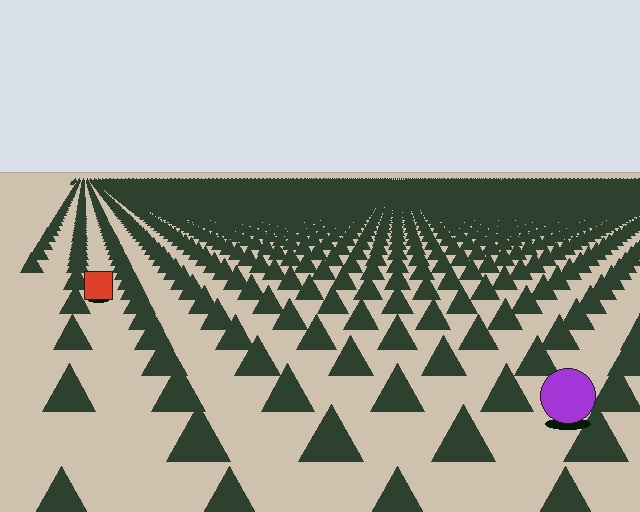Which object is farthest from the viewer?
The red square is farthest from the viewer. It appears smaller and the ground texture around it is denser.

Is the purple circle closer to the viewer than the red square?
Yes. The purple circle is closer — you can tell from the texture gradient: the ground texture is coarser near it.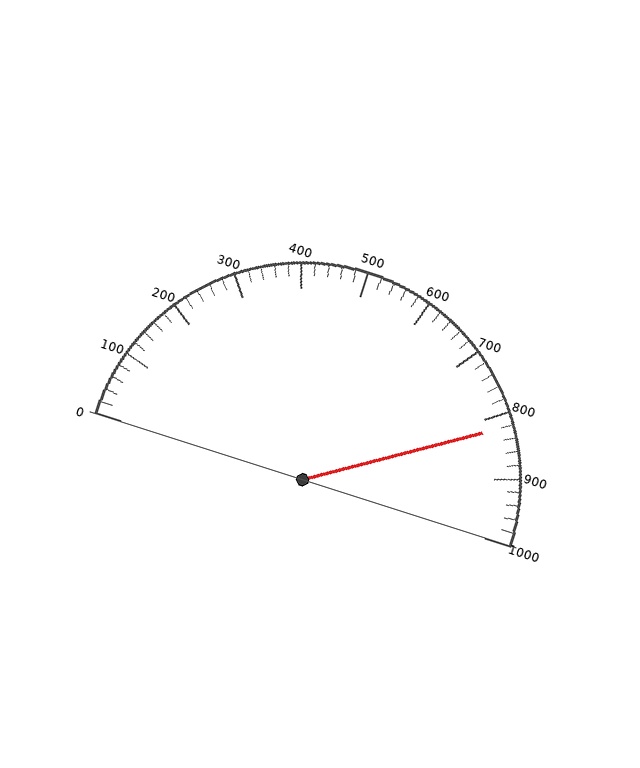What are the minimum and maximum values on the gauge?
The gauge ranges from 0 to 1000.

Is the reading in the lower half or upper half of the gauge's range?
The reading is in the upper half of the range (0 to 1000).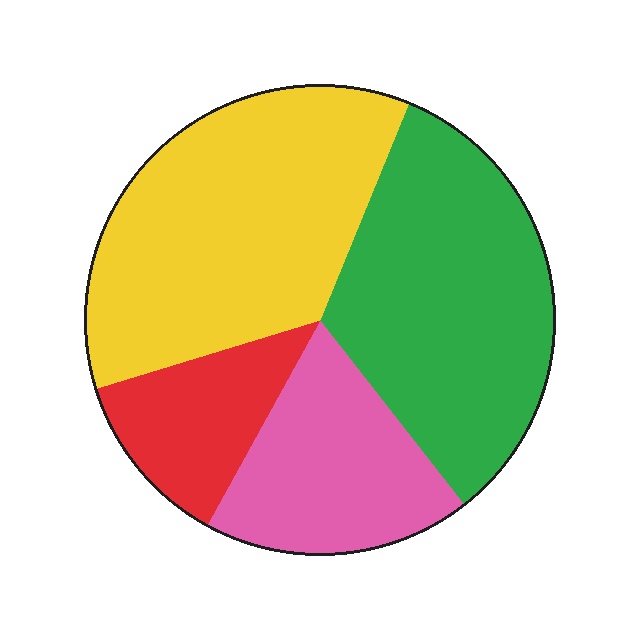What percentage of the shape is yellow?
Yellow takes up about three eighths (3/8) of the shape.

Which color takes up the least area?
Red, at roughly 10%.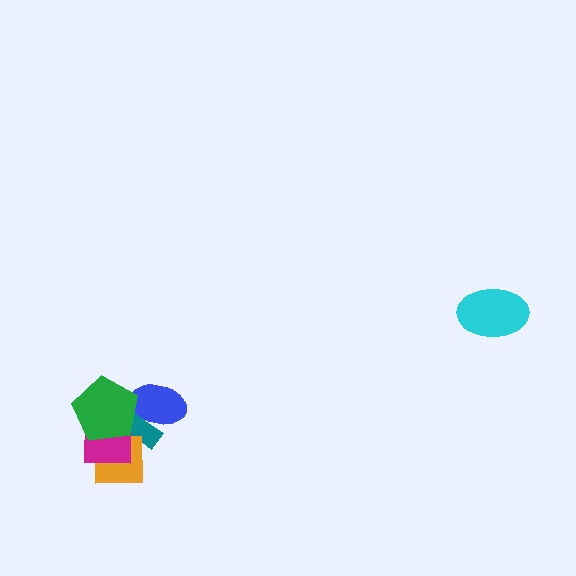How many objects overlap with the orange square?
3 objects overlap with the orange square.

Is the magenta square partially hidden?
Yes, it is partially covered by another shape.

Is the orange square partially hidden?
Yes, it is partially covered by another shape.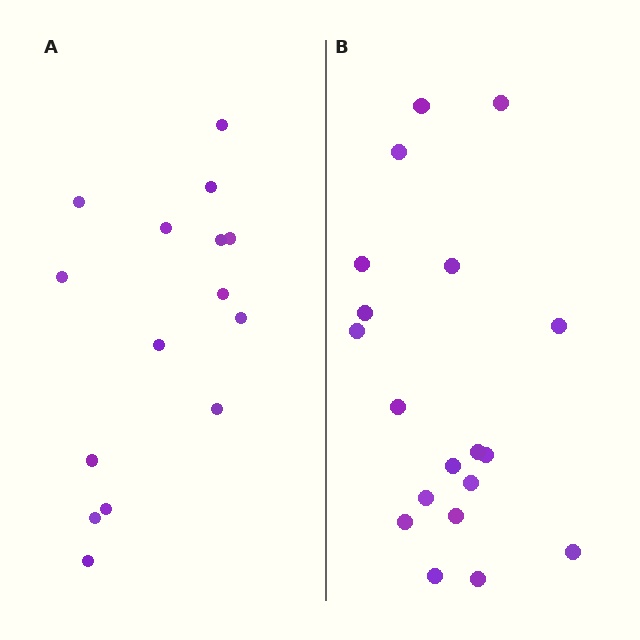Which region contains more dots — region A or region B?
Region B (the right region) has more dots.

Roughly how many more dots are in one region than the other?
Region B has about 4 more dots than region A.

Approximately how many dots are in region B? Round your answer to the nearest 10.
About 20 dots. (The exact count is 19, which rounds to 20.)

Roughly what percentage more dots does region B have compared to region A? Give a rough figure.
About 25% more.